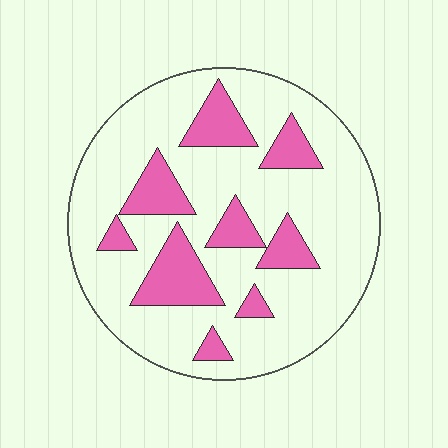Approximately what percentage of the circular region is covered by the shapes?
Approximately 25%.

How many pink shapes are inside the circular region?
9.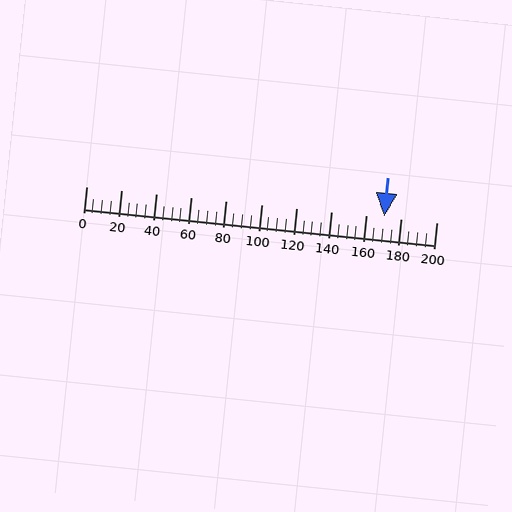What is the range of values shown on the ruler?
The ruler shows values from 0 to 200.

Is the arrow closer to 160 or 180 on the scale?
The arrow is closer to 180.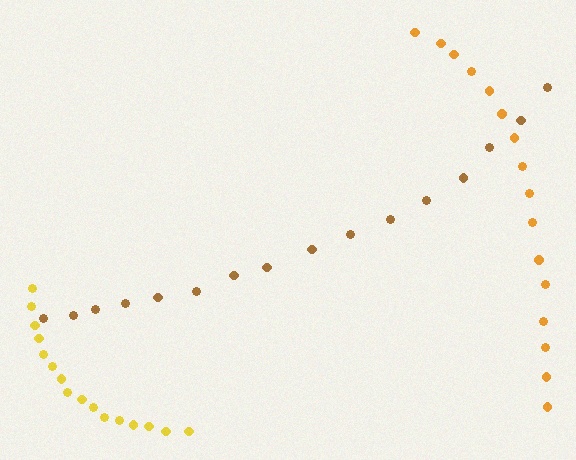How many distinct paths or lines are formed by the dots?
There are 3 distinct paths.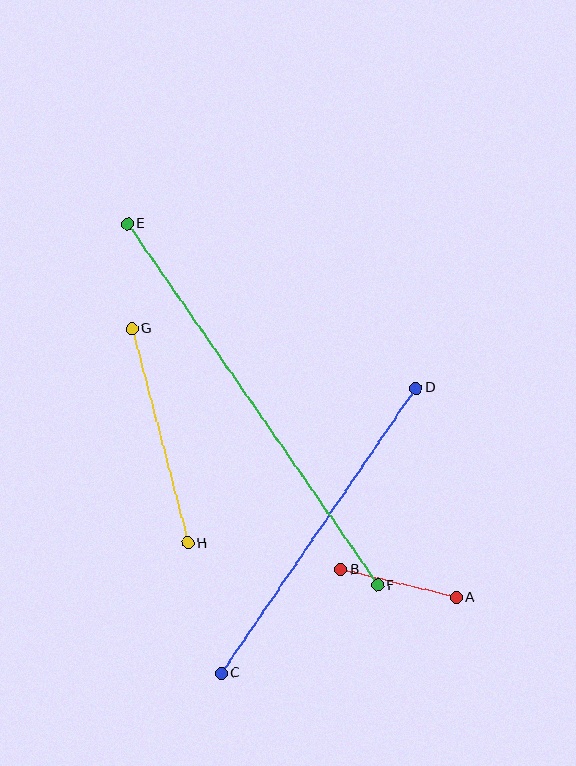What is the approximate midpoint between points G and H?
The midpoint is at approximately (160, 436) pixels.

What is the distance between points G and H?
The distance is approximately 222 pixels.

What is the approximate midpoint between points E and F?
The midpoint is at approximately (253, 405) pixels.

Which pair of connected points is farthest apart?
Points E and F are farthest apart.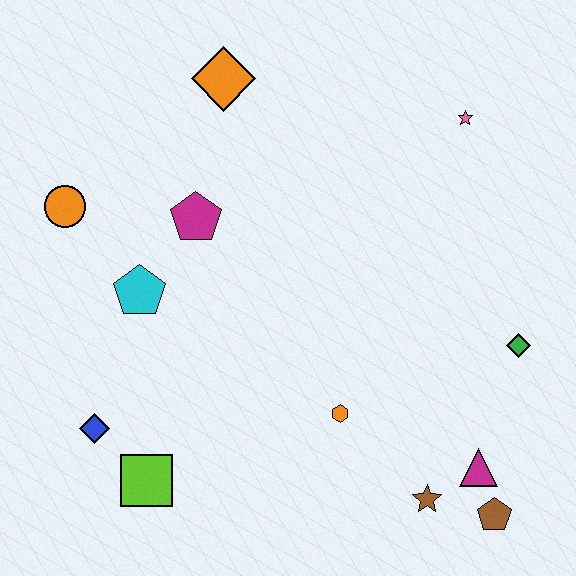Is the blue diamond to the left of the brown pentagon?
Yes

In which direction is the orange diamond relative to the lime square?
The orange diamond is above the lime square.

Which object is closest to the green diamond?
The magenta triangle is closest to the green diamond.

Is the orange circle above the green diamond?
Yes